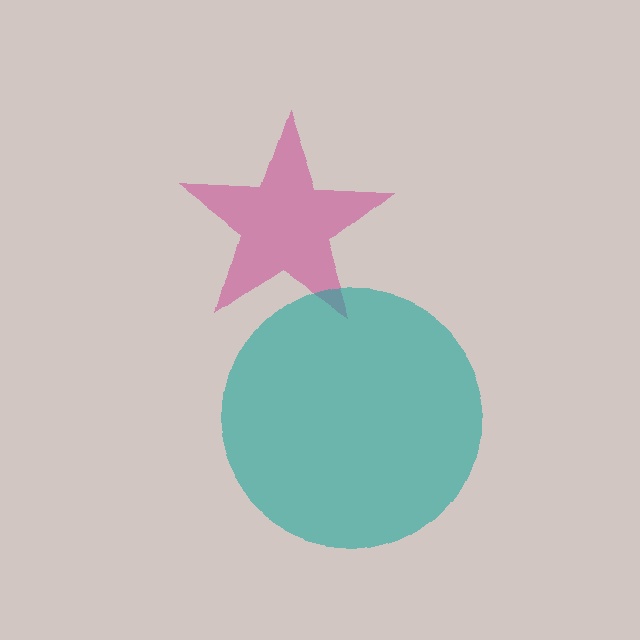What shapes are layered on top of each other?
The layered shapes are: a magenta star, a teal circle.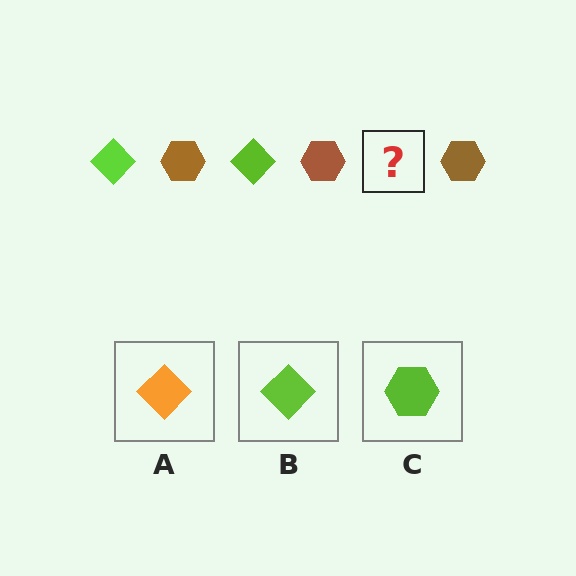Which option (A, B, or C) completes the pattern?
B.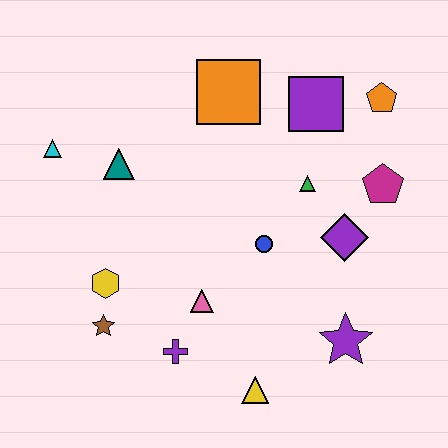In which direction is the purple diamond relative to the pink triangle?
The purple diamond is to the right of the pink triangle.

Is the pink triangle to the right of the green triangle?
No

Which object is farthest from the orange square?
The yellow triangle is farthest from the orange square.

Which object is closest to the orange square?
The purple square is closest to the orange square.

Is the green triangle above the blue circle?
Yes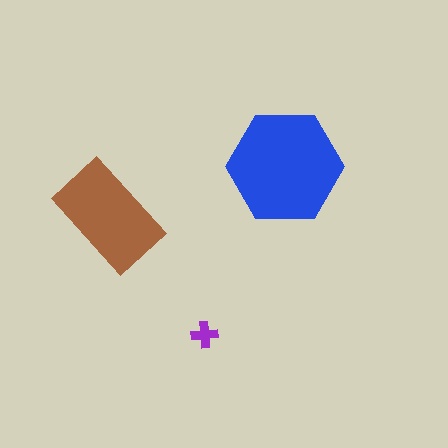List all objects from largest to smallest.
The blue hexagon, the brown rectangle, the purple cross.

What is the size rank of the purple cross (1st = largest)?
3rd.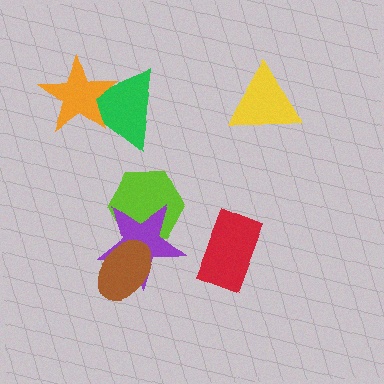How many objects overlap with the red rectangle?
0 objects overlap with the red rectangle.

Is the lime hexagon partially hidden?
Yes, it is partially covered by another shape.